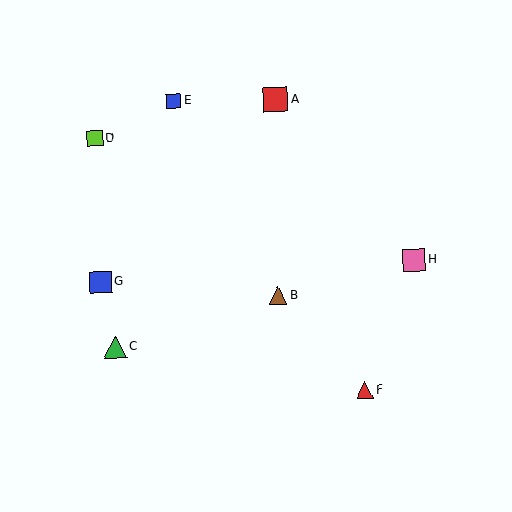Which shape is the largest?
The red square (labeled A) is the largest.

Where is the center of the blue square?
The center of the blue square is at (101, 282).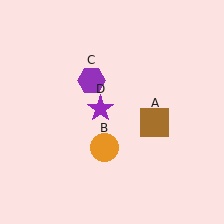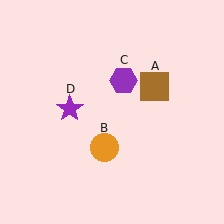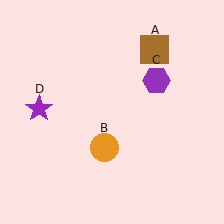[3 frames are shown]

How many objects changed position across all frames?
3 objects changed position: brown square (object A), purple hexagon (object C), purple star (object D).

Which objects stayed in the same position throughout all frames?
Orange circle (object B) remained stationary.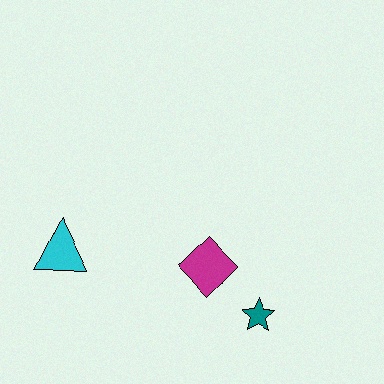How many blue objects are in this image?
There are no blue objects.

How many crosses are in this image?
There are no crosses.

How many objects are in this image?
There are 3 objects.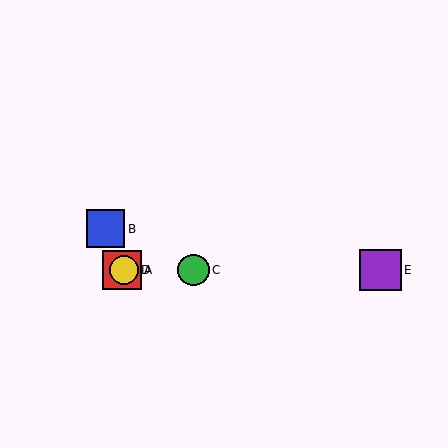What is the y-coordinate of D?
Object D is at y≈270.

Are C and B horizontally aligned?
No, C is at y≈270 and B is at y≈229.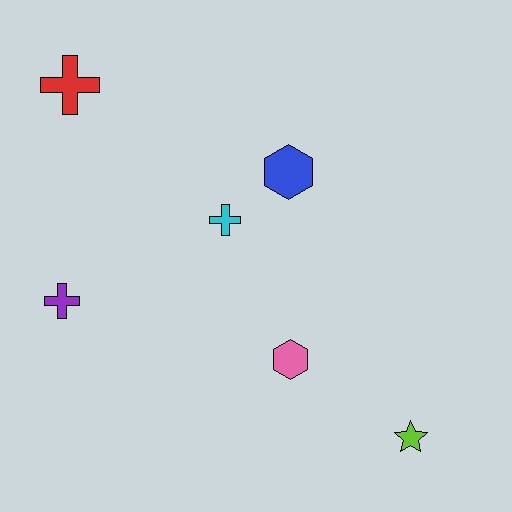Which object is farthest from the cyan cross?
The lime star is farthest from the cyan cross.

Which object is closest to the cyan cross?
The blue hexagon is closest to the cyan cross.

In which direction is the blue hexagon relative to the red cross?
The blue hexagon is to the right of the red cross.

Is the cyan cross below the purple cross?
No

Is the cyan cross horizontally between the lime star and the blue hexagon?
No